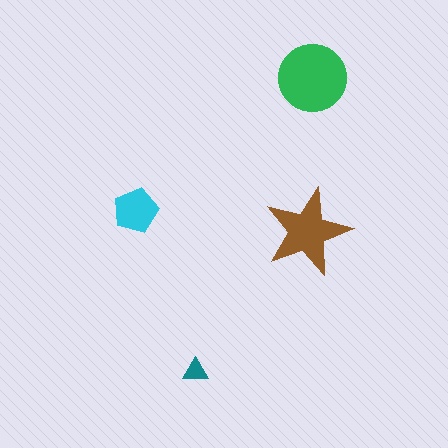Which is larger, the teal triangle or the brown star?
The brown star.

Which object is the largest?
The green circle.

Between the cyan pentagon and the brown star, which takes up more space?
The brown star.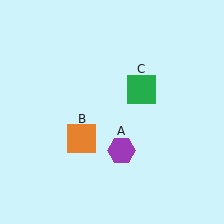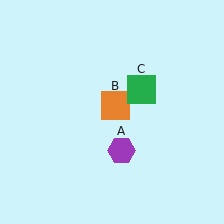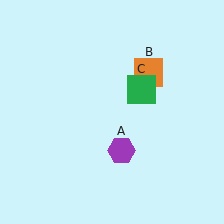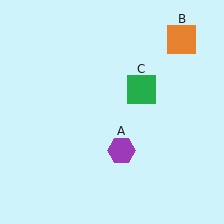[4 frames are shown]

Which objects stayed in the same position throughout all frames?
Purple hexagon (object A) and green square (object C) remained stationary.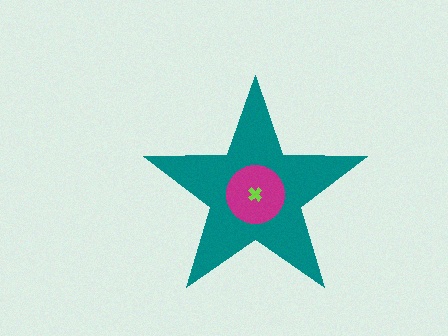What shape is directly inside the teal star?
The magenta circle.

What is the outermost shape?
The teal star.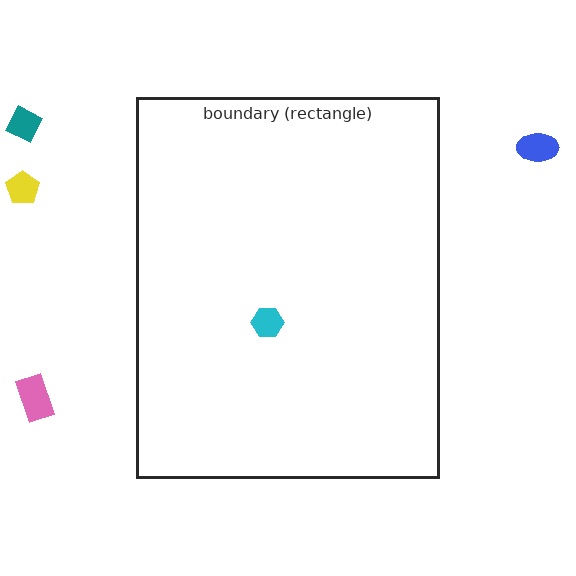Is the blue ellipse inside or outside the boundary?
Outside.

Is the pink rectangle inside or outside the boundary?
Outside.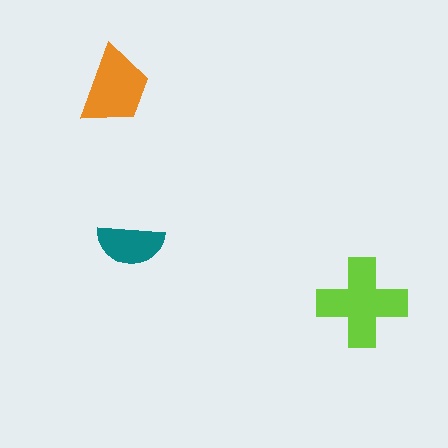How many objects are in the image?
There are 3 objects in the image.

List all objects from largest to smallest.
The lime cross, the orange trapezoid, the teal semicircle.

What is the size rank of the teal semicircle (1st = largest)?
3rd.